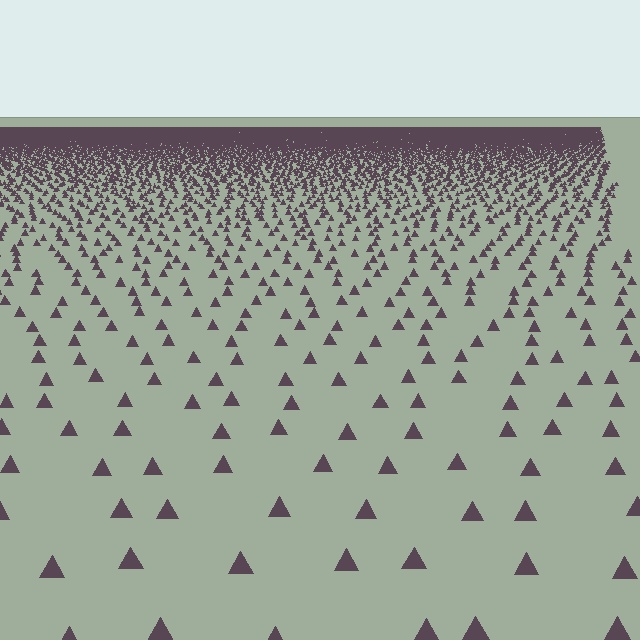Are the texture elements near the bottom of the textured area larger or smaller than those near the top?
Larger. Near the bottom, elements are closer to the viewer and appear at a bigger on-screen size.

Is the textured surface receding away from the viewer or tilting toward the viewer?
The surface is receding away from the viewer. Texture elements get smaller and denser toward the top.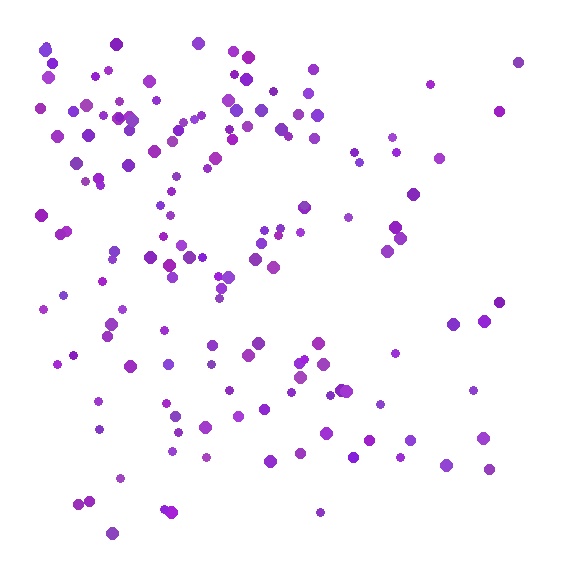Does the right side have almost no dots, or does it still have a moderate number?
Still a moderate number, just noticeably fewer than the left.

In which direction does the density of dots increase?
From right to left, with the left side densest.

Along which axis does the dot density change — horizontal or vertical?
Horizontal.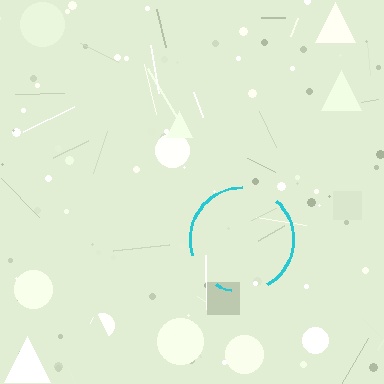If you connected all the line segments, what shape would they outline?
They would outline a circle.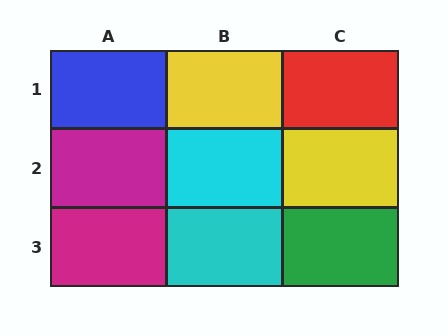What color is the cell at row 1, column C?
Red.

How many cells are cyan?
2 cells are cyan.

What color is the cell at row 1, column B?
Yellow.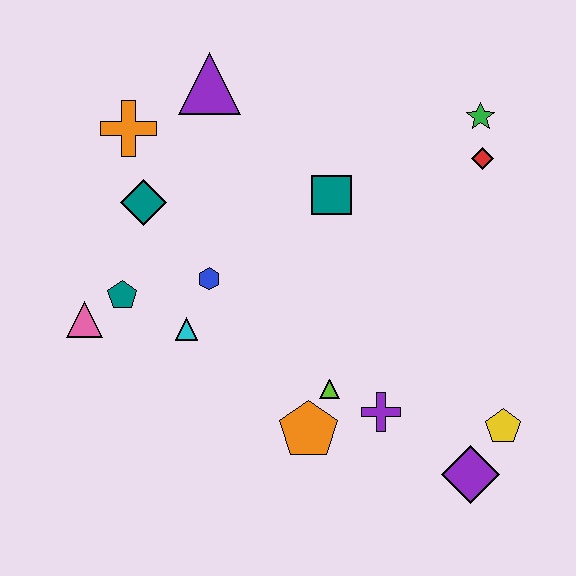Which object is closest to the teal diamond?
The orange cross is closest to the teal diamond.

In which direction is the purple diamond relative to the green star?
The purple diamond is below the green star.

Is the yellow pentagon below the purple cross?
Yes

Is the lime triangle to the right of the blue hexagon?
Yes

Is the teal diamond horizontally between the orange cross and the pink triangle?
No